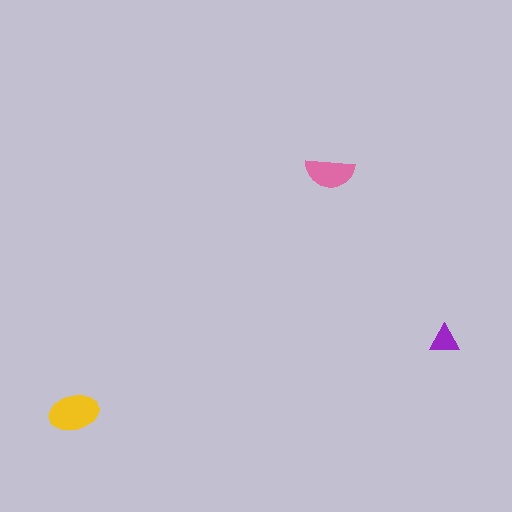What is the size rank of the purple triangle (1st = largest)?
3rd.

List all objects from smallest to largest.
The purple triangle, the pink semicircle, the yellow ellipse.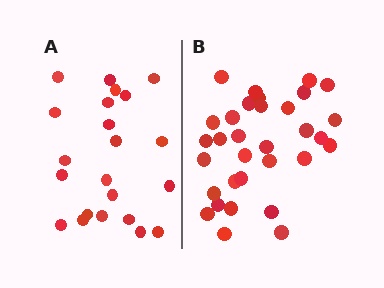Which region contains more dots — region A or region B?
Region B (the right region) has more dots.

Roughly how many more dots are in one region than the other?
Region B has roughly 10 or so more dots than region A.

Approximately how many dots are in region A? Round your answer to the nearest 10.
About 20 dots. (The exact count is 22, which rounds to 20.)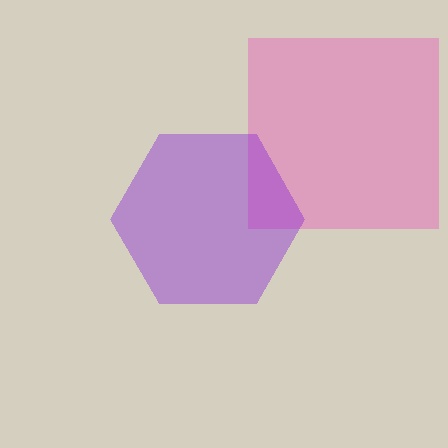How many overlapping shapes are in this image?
There are 2 overlapping shapes in the image.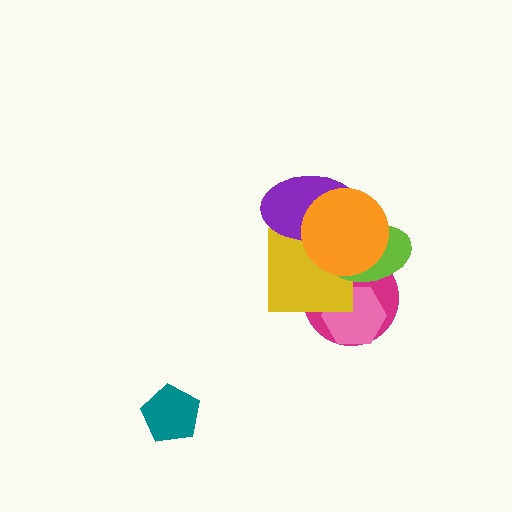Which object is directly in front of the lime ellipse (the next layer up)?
The purple ellipse is directly in front of the lime ellipse.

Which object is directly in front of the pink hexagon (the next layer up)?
The yellow square is directly in front of the pink hexagon.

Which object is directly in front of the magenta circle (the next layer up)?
The pink hexagon is directly in front of the magenta circle.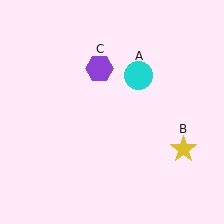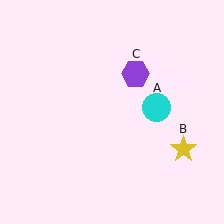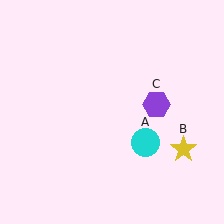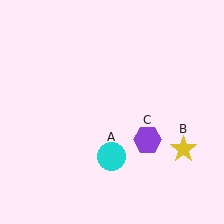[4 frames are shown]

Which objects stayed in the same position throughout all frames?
Yellow star (object B) remained stationary.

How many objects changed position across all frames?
2 objects changed position: cyan circle (object A), purple hexagon (object C).